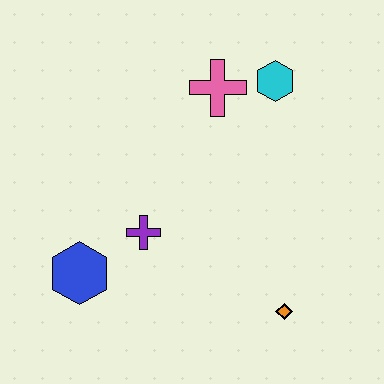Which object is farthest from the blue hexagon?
The cyan hexagon is farthest from the blue hexagon.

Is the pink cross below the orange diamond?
No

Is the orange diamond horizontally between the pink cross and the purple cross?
No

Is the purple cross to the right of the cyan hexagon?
No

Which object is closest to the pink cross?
The cyan hexagon is closest to the pink cross.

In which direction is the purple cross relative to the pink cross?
The purple cross is below the pink cross.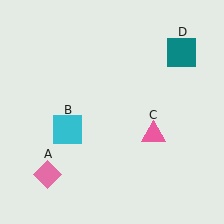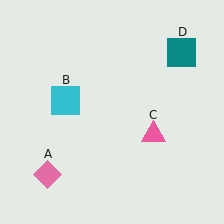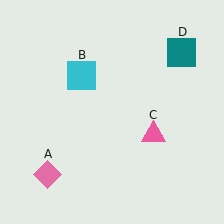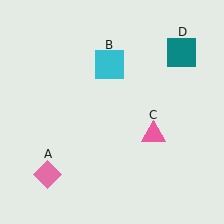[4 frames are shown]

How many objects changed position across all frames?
1 object changed position: cyan square (object B).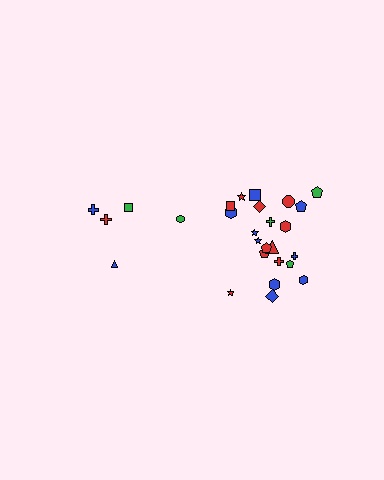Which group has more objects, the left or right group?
The right group.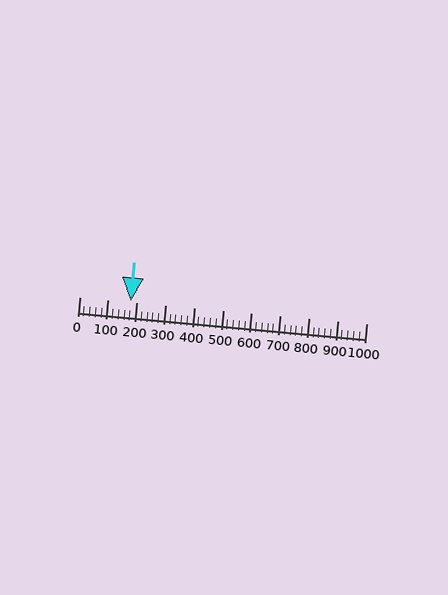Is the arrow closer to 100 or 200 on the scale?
The arrow is closer to 200.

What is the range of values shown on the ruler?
The ruler shows values from 0 to 1000.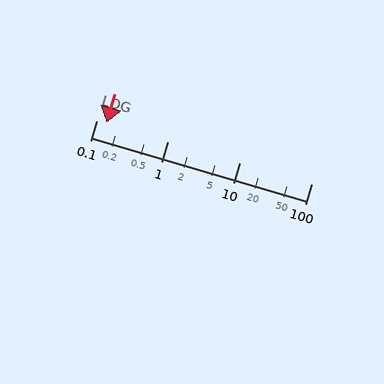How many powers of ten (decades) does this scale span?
The scale spans 3 decades, from 0.1 to 100.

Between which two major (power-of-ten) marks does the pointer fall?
The pointer is between 0.1 and 1.